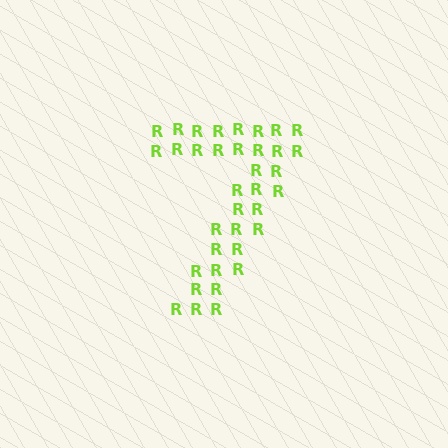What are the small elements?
The small elements are letter R's.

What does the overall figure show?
The overall figure shows the digit 7.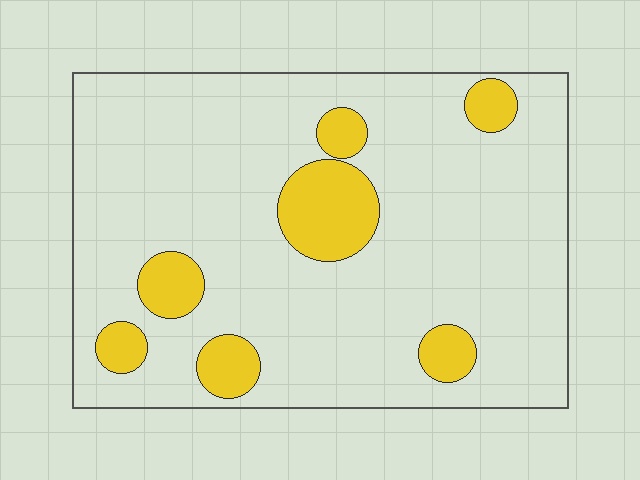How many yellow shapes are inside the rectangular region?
7.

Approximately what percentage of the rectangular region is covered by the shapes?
Approximately 15%.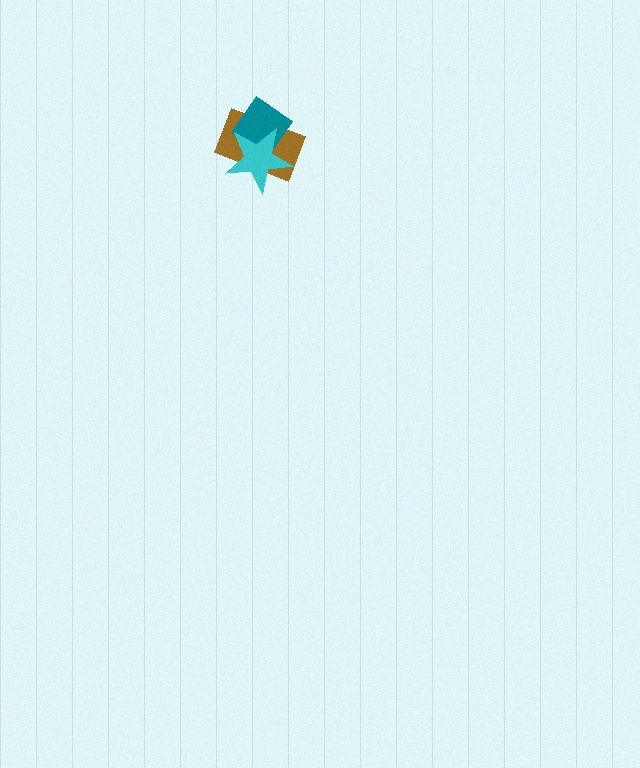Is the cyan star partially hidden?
No, no other shape covers it.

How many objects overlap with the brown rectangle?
2 objects overlap with the brown rectangle.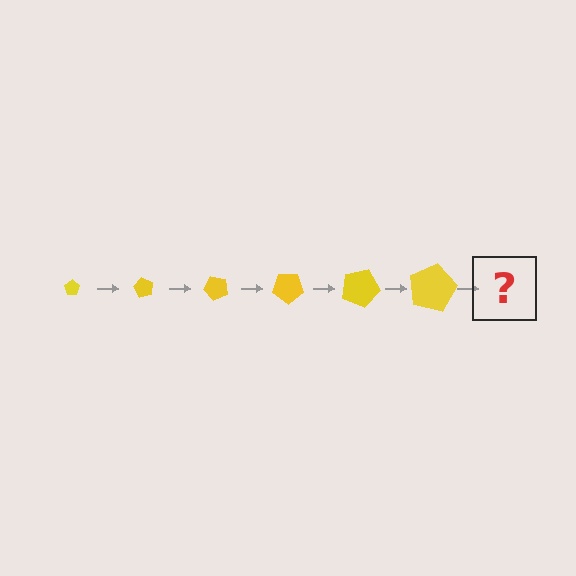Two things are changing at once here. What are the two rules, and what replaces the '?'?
The two rules are that the pentagon grows larger each step and it rotates 60 degrees each step. The '?' should be a pentagon, larger than the previous one and rotated 360 degrees from the start.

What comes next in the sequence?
The next element should be a pentagon, larger than the previous one and rotated 360 degrees from the start.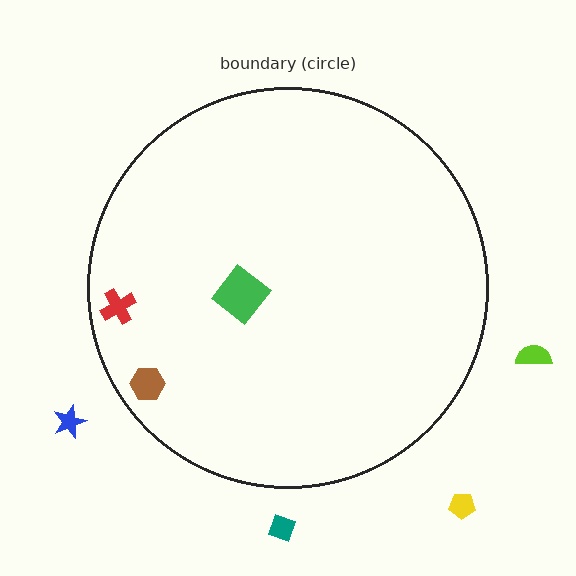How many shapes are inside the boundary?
3 inside, 4 outside.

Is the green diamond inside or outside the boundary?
Inside.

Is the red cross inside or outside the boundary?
Inside.